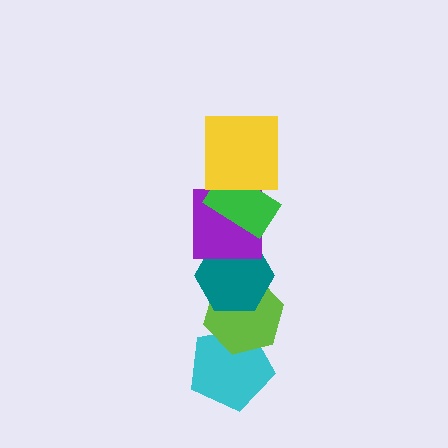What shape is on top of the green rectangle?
The yellow square is on top of the green rectangle.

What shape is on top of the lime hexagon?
The teal hexagon is on top of the lime hexagon.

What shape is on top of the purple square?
The green rectangle is on top of the purple square.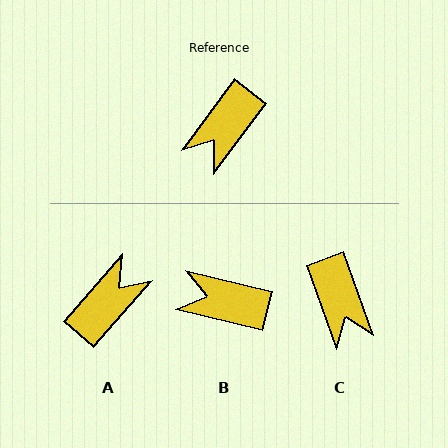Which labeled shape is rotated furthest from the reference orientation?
A, about 176 degrees away.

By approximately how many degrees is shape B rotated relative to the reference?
Approximately 67 degrees clockwise.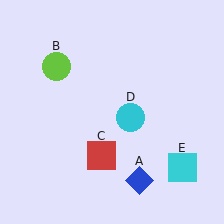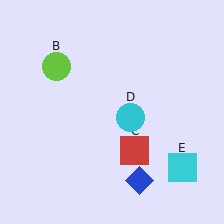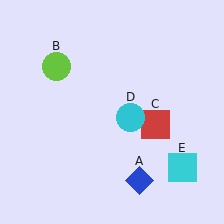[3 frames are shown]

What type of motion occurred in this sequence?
The red square (object C) rotated counterclockwise around the center of the scene.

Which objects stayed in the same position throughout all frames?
Blue diamond (object A) and lime circle (object B) and cyan circle (object D) and cyan square (object E) remained stationary.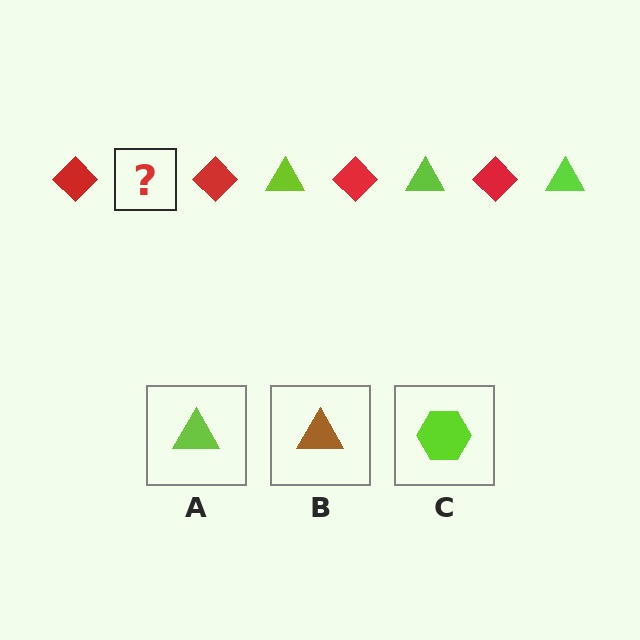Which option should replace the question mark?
Option A.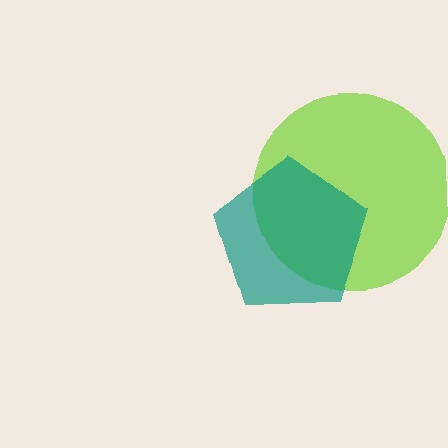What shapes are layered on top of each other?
The layered shapes are: a lime circle, a teal pentagon.